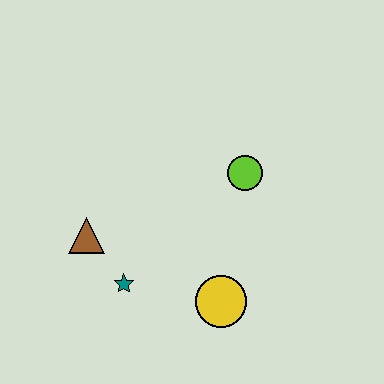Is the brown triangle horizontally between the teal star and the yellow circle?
No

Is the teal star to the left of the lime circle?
Yes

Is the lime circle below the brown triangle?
No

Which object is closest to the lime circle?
The yellow circle is closest to the lime circle.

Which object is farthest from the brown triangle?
The lime circle is farthest from the brown triangle.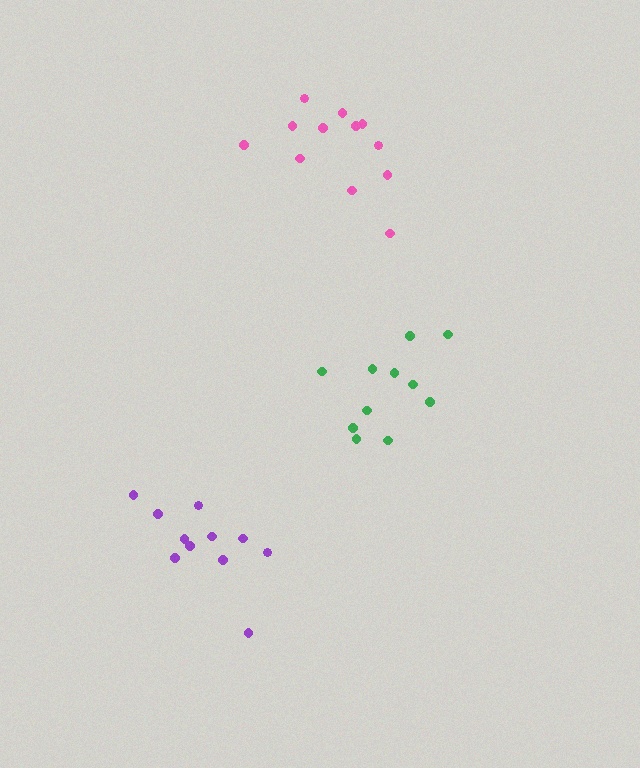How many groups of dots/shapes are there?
There are 3 groups.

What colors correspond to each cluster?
The clusters are colored: green, purple, pink.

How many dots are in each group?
Group 1: 11 dots, Group 2: 11 dots, Group 3: 12 dots (34 total).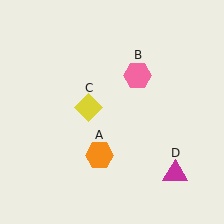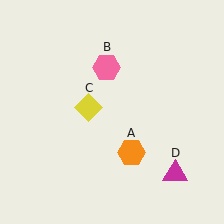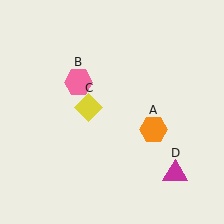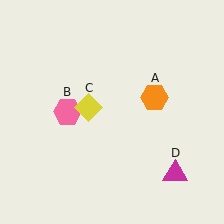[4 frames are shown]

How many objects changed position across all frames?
2 objects changed position: orange hexagon (object A), pink hexagon (object B).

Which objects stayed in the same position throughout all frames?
Yellow diamond (object C) and magenta triangle (object D) remained stationary.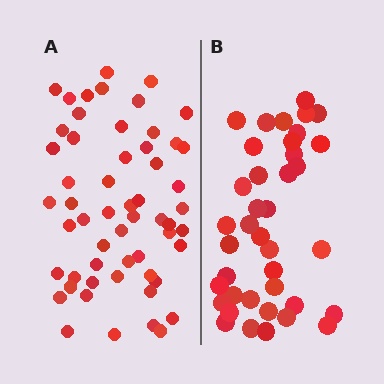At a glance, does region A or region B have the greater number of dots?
Region A (the left region) has more dots.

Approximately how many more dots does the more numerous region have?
Region A has approximately 15 more dots than region B.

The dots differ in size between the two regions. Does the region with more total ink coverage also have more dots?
No. Region B has more total ink coverage because its dots are larger, but region A actually contains more individual dots. Total area can be misleading — the number of items is what matters here.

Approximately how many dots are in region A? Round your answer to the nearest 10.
About 60 dots. (The exact count is 56, which rounds to 60.)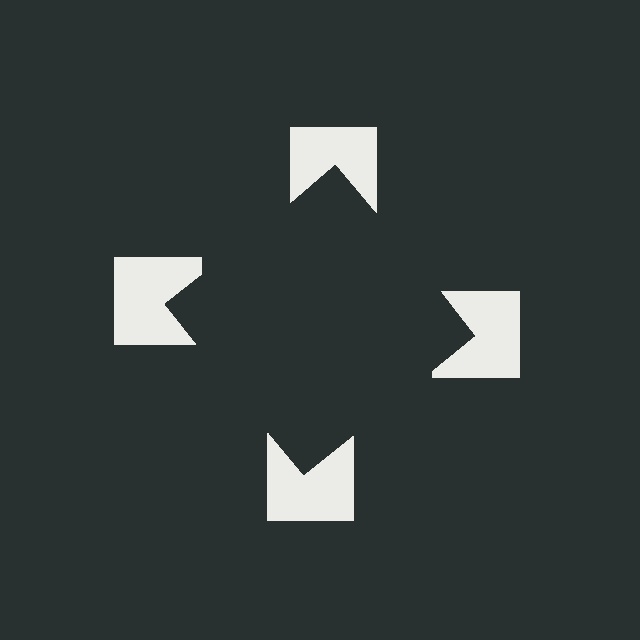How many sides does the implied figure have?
4 sides.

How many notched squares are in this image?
There are 4 — one at each vertex of the illusory square.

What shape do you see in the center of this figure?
An illusory square — its edges are inferred from the aligned wedge cuts in the notched squares, not physically drawn.